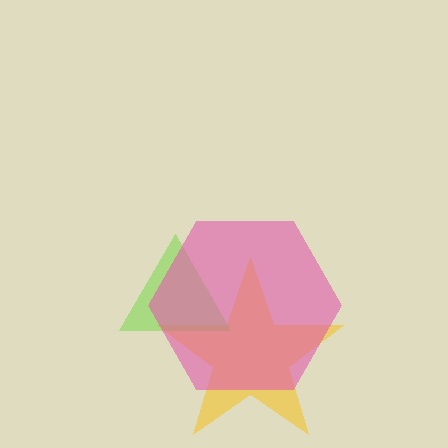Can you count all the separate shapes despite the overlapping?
Yes, there are 3 separate shapes.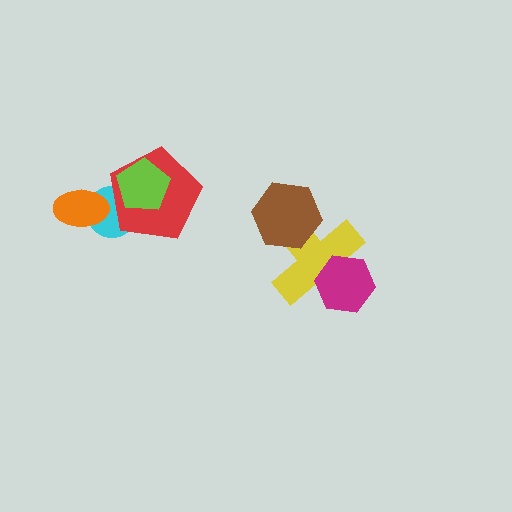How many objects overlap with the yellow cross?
2 objects overlap with the yellow cross.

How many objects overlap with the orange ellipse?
1 object overlaps with the orange ellipse.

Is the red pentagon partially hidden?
Yes, it is partially covered by another shape.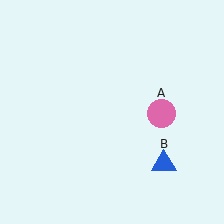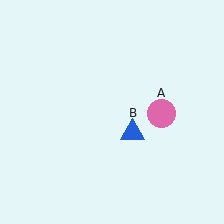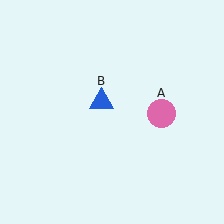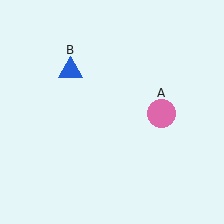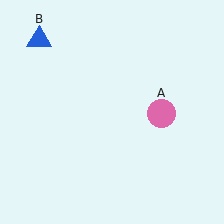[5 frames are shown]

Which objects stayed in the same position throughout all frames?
Pink circle (object A) remained stationary.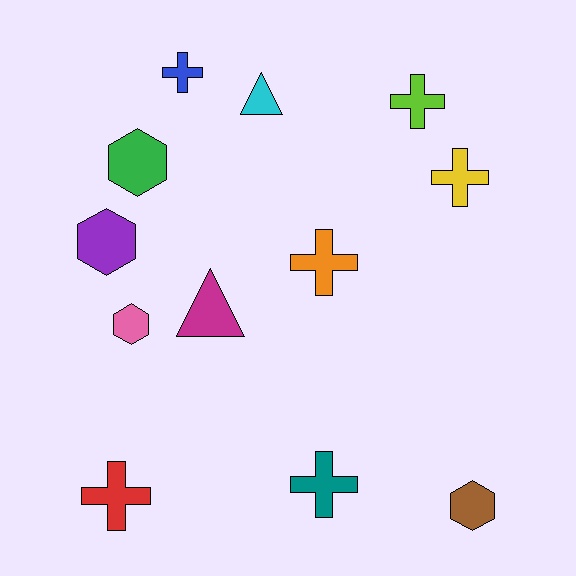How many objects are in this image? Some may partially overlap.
There are 12 objects.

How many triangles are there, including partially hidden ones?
There are 2 triangles.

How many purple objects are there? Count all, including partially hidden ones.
There is 1 purple object.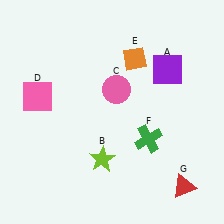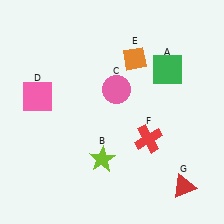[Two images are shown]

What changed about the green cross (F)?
In Image 1, F is green. In Image 2, it changed to red.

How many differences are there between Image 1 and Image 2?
There are 2 differences between the two images.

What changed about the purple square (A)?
In Image 1, A is purple. In Image 2, it changed to green.